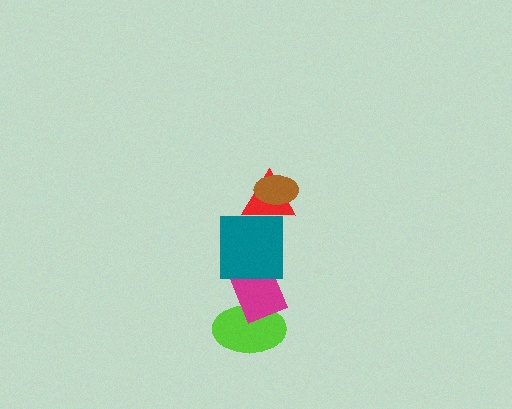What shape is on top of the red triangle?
The brown ellipse is on top of the red triangle.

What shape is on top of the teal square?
The red triangle is on top of the teal square.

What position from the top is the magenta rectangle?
The magenta rectangle is 4th from the top.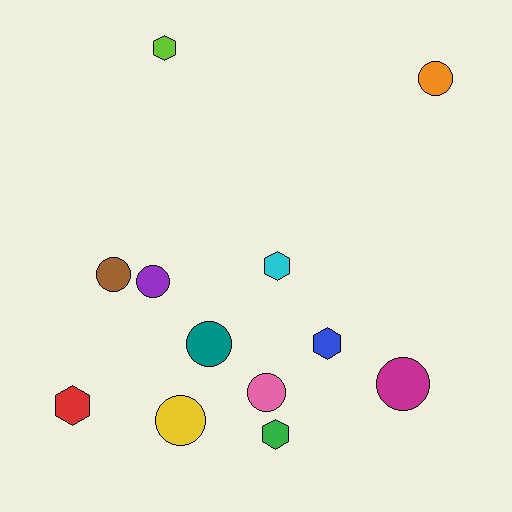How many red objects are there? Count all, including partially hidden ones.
There is 1 red object.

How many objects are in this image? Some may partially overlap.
There are 12 objects.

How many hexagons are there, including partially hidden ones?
There are 5 hexagons.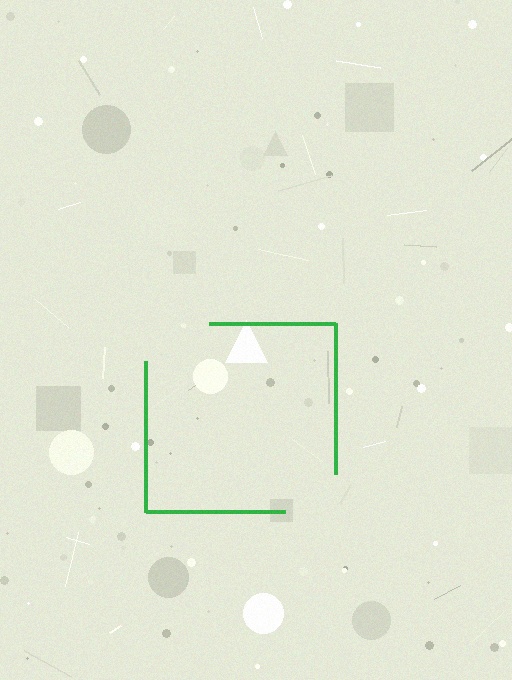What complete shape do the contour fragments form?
The contour fragments form a square.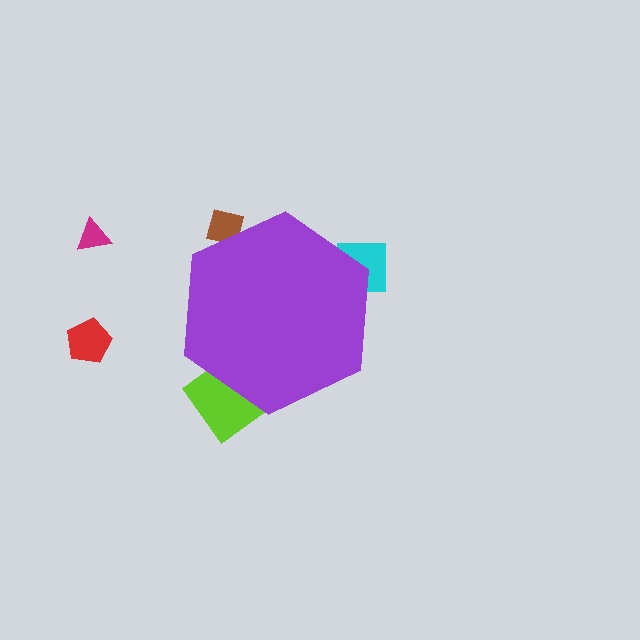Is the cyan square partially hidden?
Yes, the cyan square is partially hidden behind the purple hexagon.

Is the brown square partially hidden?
Yes, the brown square is partially hidden behind the purple hexagon.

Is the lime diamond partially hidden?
Yes, the lime diamond is partially hidden behind the purple hexagon.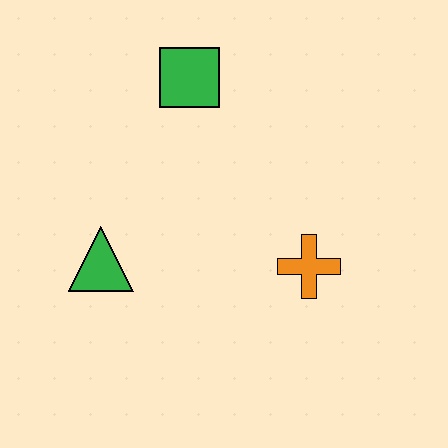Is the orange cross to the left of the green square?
No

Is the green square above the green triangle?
Yes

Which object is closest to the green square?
The green triangle is closest to the green square.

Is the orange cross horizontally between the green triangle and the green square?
No